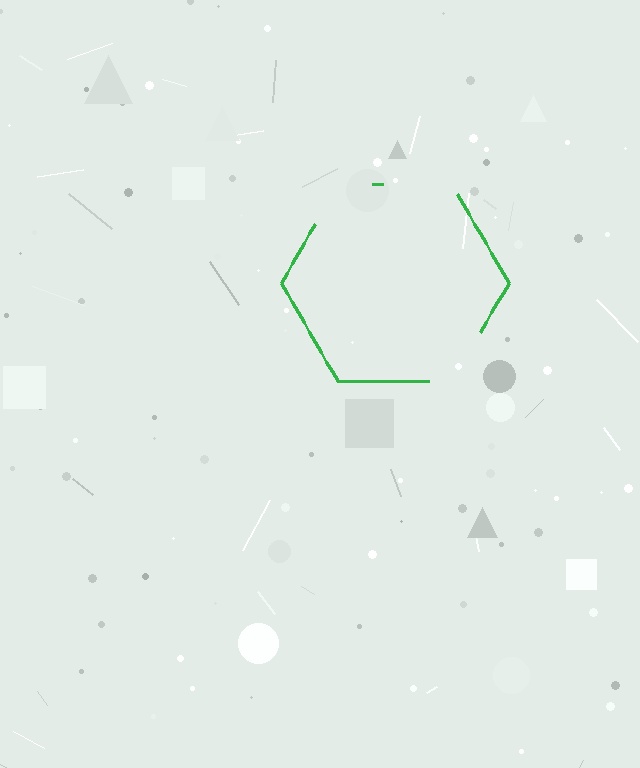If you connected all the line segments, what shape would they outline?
They would outline a hexagon.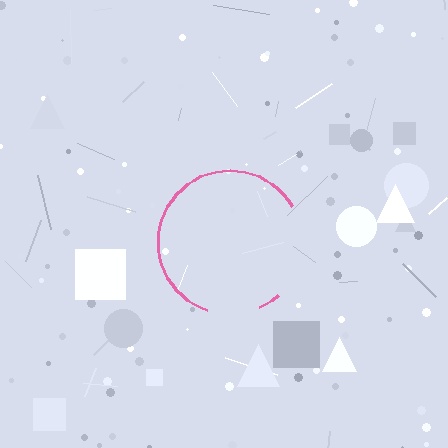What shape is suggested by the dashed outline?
The dashed outline suggests a circle.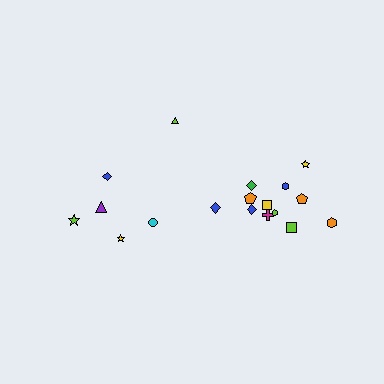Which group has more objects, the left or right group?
The right group.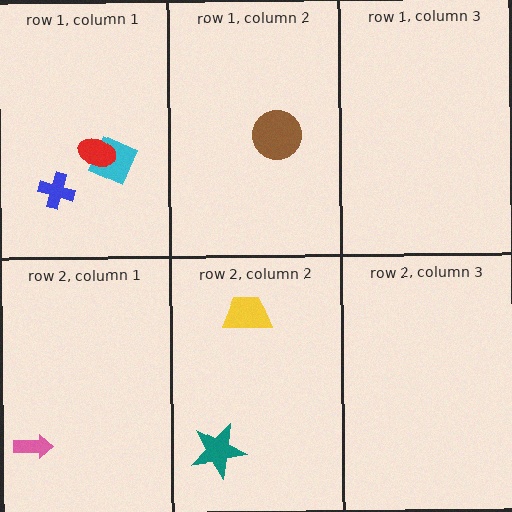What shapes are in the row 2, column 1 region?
The pink arrow.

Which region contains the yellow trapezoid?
The row 2, column 2 region.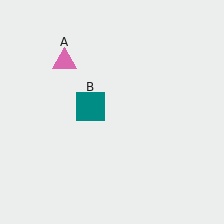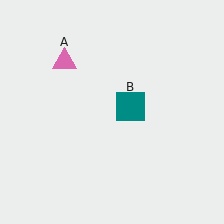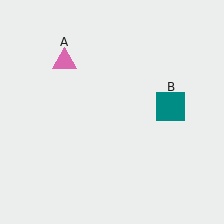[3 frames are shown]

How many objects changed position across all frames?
1 object changed position: teal square (object B).